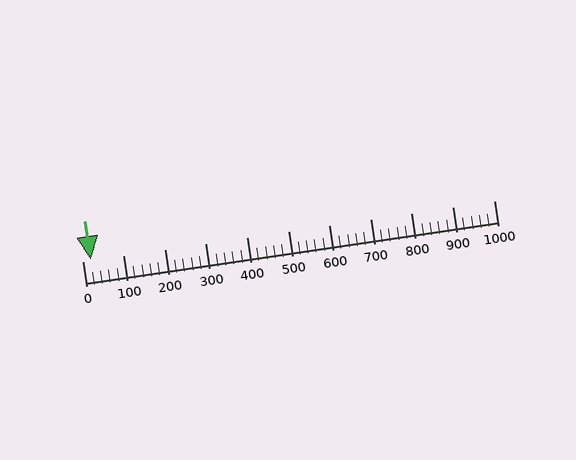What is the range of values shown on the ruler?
The ruler shows values from 0 to 1000.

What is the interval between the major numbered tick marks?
The major tick marks are spaced 100 units apart.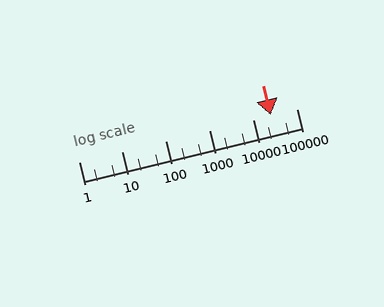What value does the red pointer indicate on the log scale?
The pointer indicates approximately 26000.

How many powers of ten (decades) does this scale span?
The scale spans 5 decades, from 1 to 100000.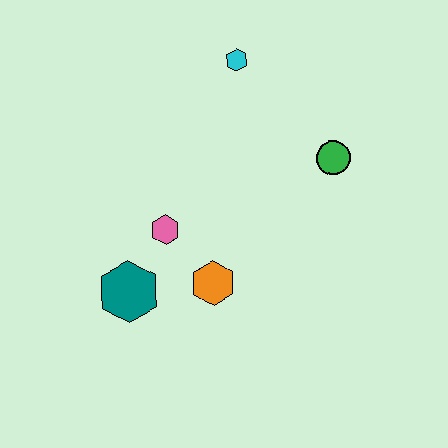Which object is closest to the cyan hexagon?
The green circle is closest to the cyan hexagon.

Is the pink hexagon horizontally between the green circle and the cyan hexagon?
No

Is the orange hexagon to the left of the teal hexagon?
No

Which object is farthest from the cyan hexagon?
The teal hexagon is farthest from the cyan hexagon.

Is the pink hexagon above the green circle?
No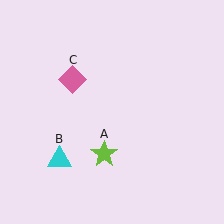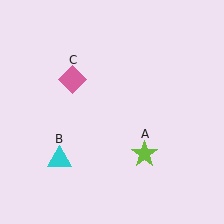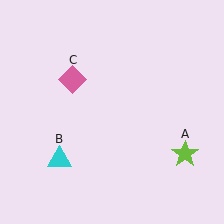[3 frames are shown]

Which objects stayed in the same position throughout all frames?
Cyan triangle (object B) and pink diamond (object C) remained stationary.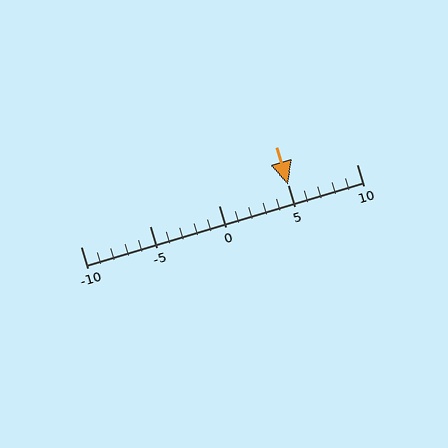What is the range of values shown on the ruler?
The ruler shows values from -10 to 10.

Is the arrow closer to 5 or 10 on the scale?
The arrow is closer to 5.